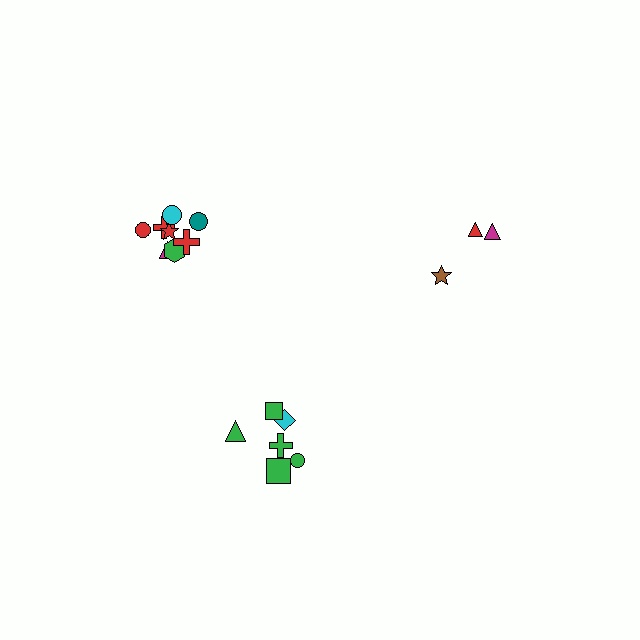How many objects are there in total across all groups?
There are 17 objects.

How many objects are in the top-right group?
There are 3 objects.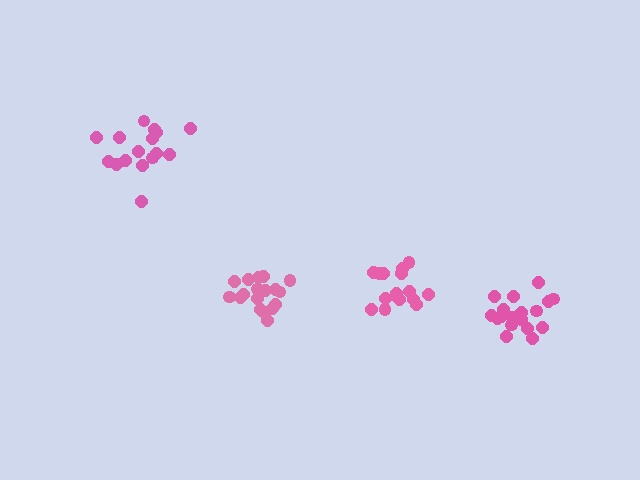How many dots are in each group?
Group 1: 17 dots, Group 2: 16 dots, Group 3: 18 dots, Group 4: 18 dots (69 total).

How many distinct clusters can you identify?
There are 4 distinct clusters.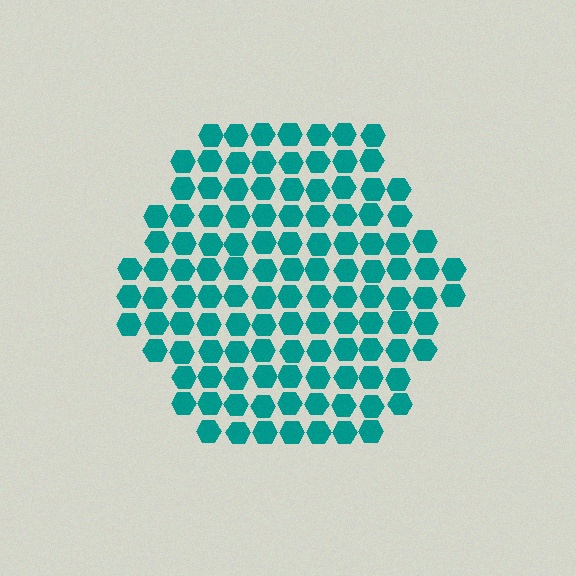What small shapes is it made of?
It is made of small hexagons.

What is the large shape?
The large shape is a hexagon.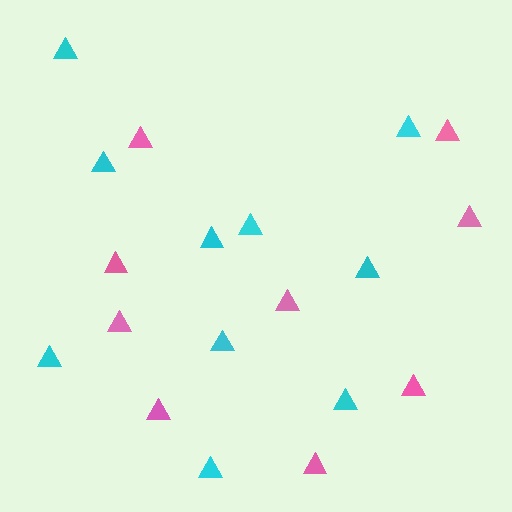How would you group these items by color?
There are 2 groups: one group of pink triangles (9) and one group of cyan triangles (10).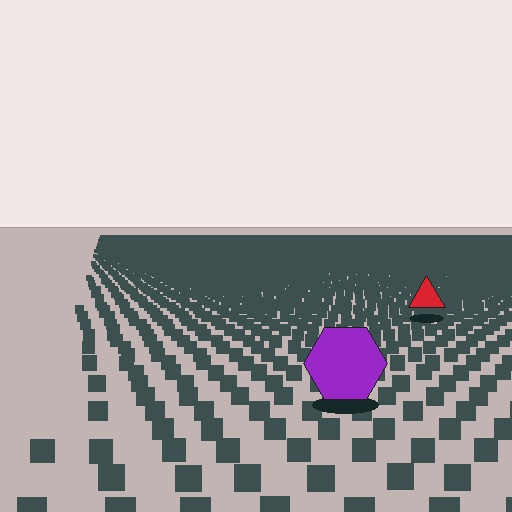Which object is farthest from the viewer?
The red triangle is farthest from the viewer. It appears smaller and the ground texture around it is denser.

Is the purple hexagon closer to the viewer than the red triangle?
Yes. The purple hexagon is closer — you can tell from the texture gradient: the ground texture is coarser near it.